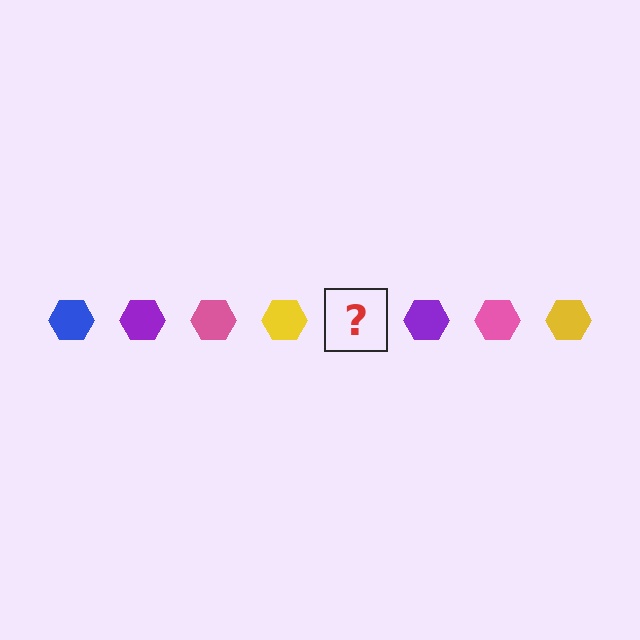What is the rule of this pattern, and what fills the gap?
The rule is that the pattern cycles through blue, purple, pink, yellow hexagons. The gap should be filled with a blue hexagon.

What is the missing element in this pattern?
The missing element is a blue hexagon.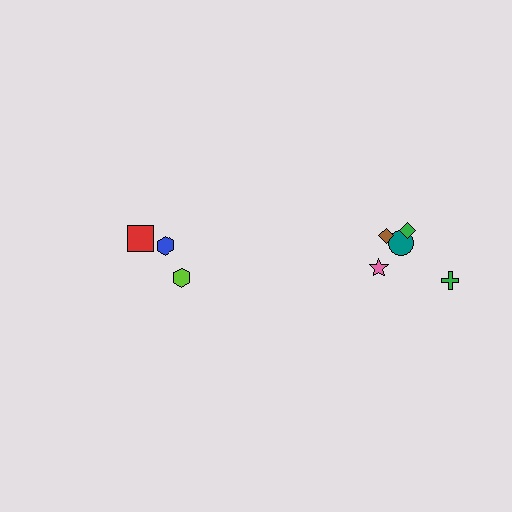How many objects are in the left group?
There are 3 objects.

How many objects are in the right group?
There are 5 objects.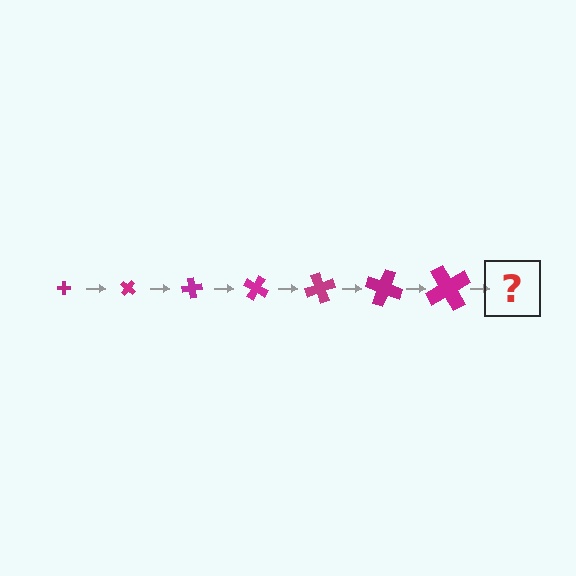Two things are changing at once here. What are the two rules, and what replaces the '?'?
The two rules are that the cross grows larger each step and it rotates 40 degrees each step. The '?' should be a cross, larger than the previous one and rotated 280 degrees from the start.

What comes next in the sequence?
The next element should be a cross, larger than the previous one and rotated 280 degrees from the start.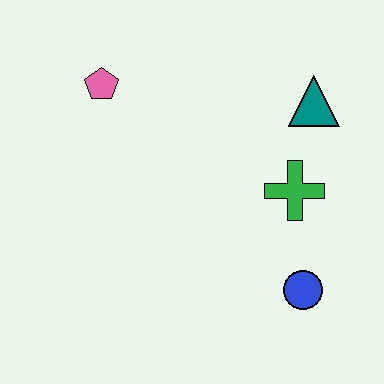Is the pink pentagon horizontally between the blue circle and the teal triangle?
No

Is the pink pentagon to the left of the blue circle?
Yes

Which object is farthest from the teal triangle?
The pink pentagon is farthest from the teal triangle.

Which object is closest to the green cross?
The teal triangle is closest to the green cross.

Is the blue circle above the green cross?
No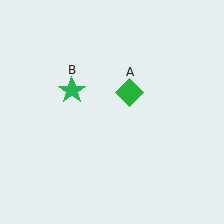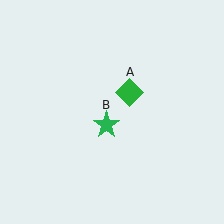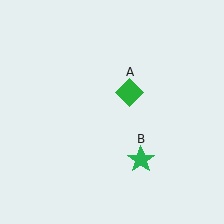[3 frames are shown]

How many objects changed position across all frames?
1 object changed position: green star (object B).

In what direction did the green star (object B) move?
The green star (object B) moved down and to the right.